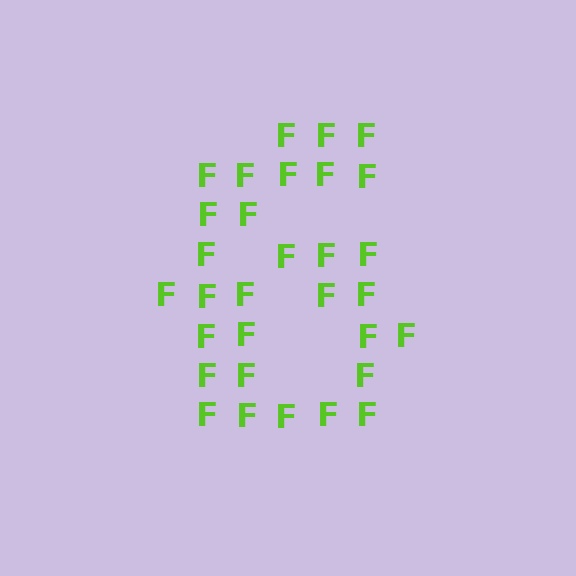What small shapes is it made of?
It is made of small letter F's.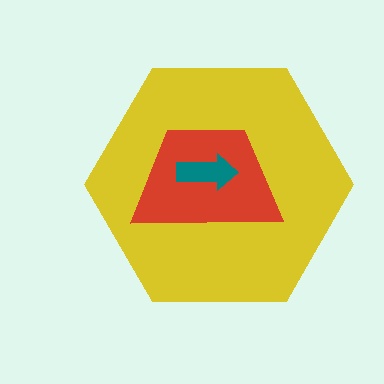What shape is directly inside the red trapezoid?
The teal arrow.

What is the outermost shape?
The yellow hexagon.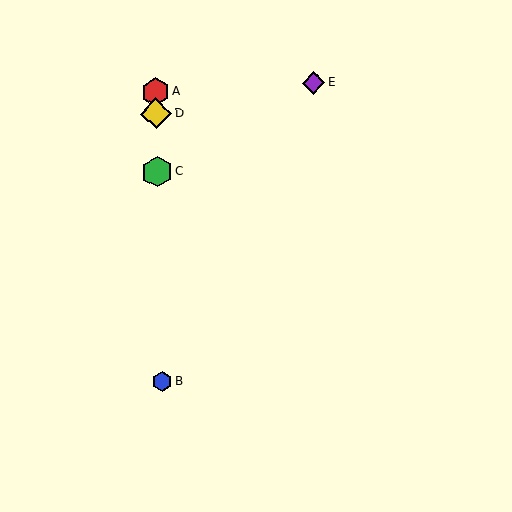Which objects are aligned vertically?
Objects A, B, C, D are aligned vertically.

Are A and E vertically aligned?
No, A is at x≈155 and E is at x≈313.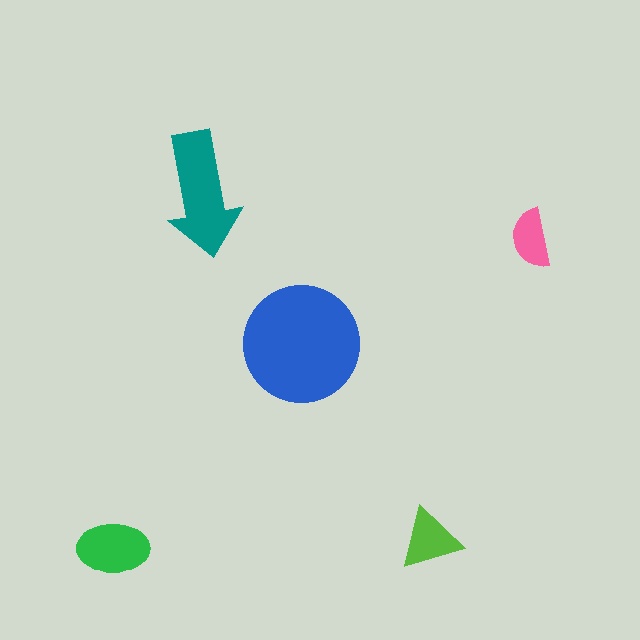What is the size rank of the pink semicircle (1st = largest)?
5th.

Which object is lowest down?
The green ellipse is bottommost.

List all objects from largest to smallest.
The blue circle, the teal arrow, the green ellipse, the lime triangle, the pink semicircle.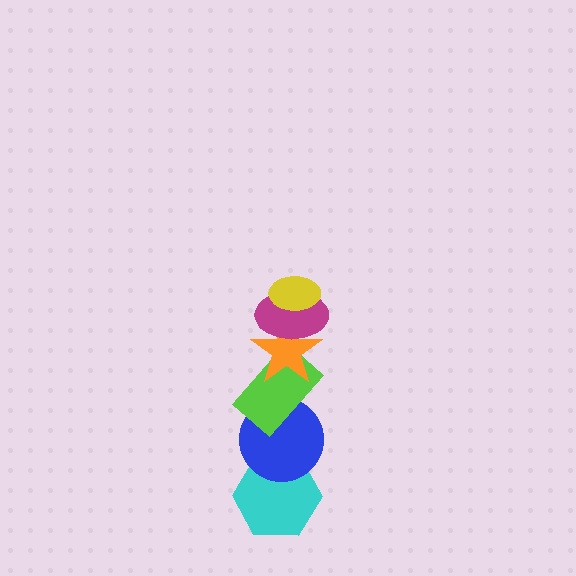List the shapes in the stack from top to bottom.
From top to bottom: the yellow ellipse, the magenta ellipse, the orange star, the lime rectangle, the blue circle, the cyan hexagon.